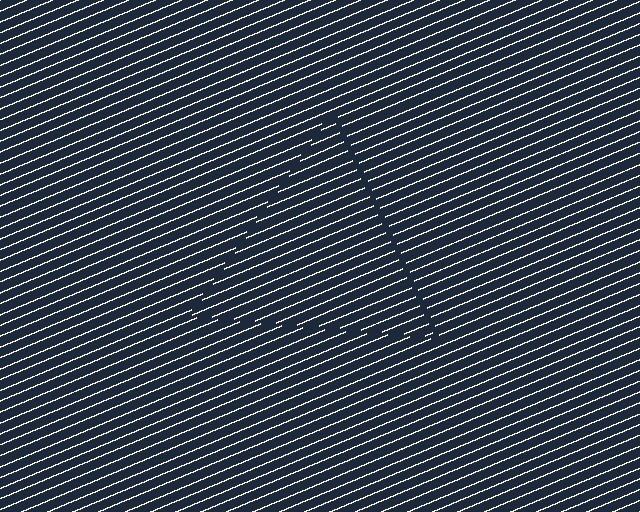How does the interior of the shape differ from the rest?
The interior of the shape contains the same grating, shifted by half a period — the contour is defined by the phase discontinuity where line-ends from the inner and outer gratings abut.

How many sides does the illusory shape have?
3 sides — the line-ends trace a triangle.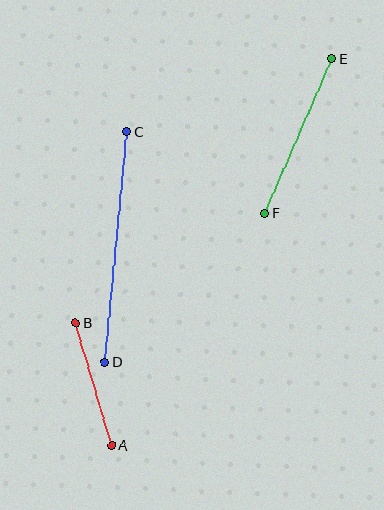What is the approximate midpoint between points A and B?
The midpoint is at approximately (94, 384) pixels.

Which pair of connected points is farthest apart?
Points C and D are farthest apart.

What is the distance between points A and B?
The distance is approximately 127 pixels.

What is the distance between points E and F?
The distance is approximately 169 pixels.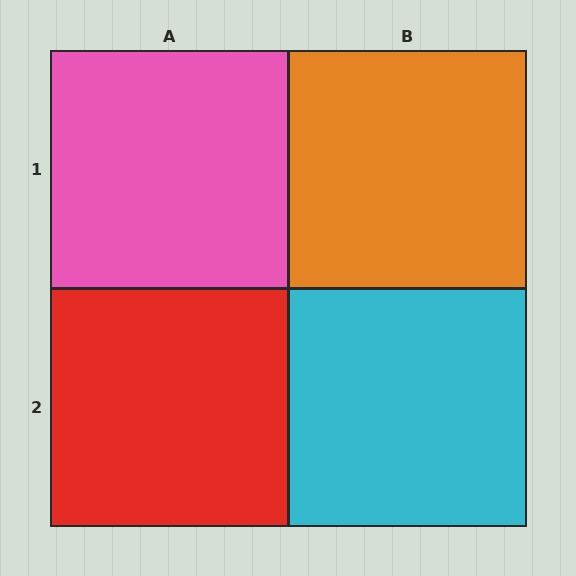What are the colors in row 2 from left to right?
Red, cyan.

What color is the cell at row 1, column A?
Pink.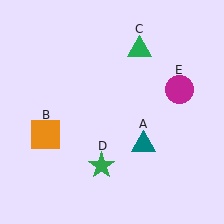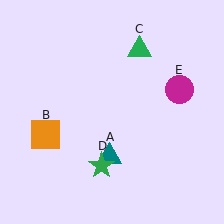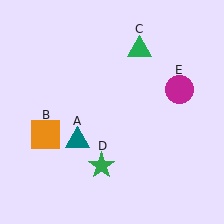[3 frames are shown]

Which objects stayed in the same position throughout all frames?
Orange square (object B) and green triangle (object C) and green star (object D) and magenta circle (object E) remained stationary.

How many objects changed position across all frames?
1 object changed position: teal triangle (object A).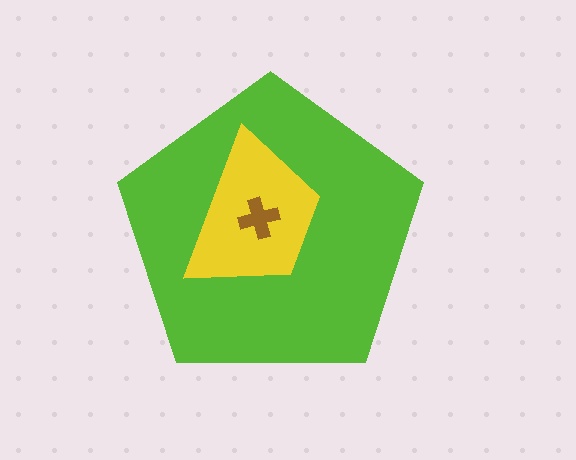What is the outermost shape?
The lime pentagon.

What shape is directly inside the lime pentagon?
The yellow trapezoid.